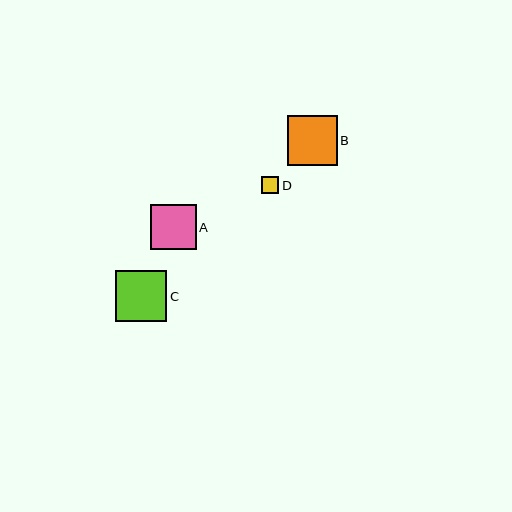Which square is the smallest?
Square D is the smallest with a size of approximately 17 pixels.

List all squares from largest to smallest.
From largest to smallest: C, B, A, D.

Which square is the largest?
Square C is the largest with a size of approximately 51 pixels.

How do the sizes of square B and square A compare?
Square B and square A are approximately the same size.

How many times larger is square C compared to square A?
Square C is approximately 1.1 times the size of square A.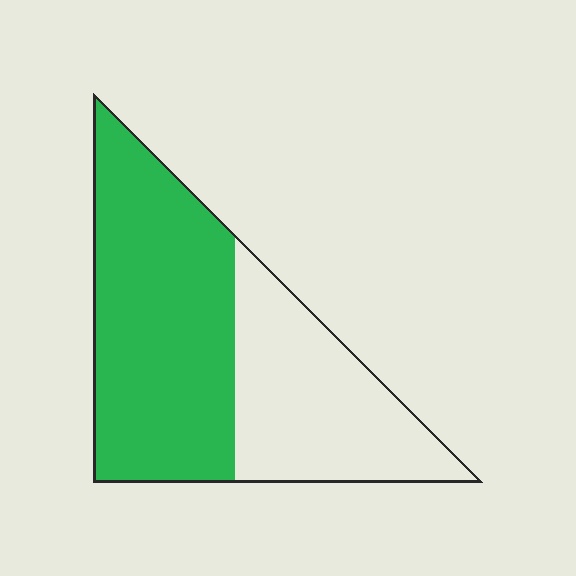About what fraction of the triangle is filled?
About three fifths (3/5).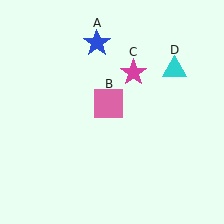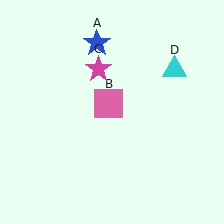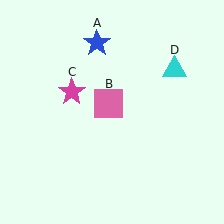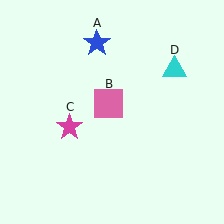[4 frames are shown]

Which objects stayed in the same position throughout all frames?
Blue star (object A) and pink square (object B) and cyan triangle (object D) remained stationary.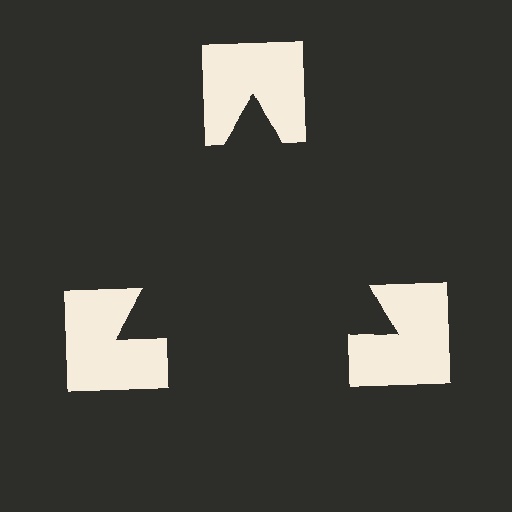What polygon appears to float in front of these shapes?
An illusory triangle — its edges are inferred from the aligned wedge cuts in the notched squares, not physically drawn.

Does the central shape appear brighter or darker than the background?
It typically appears slightly darker than the background, even though no actual brightness change is drawn.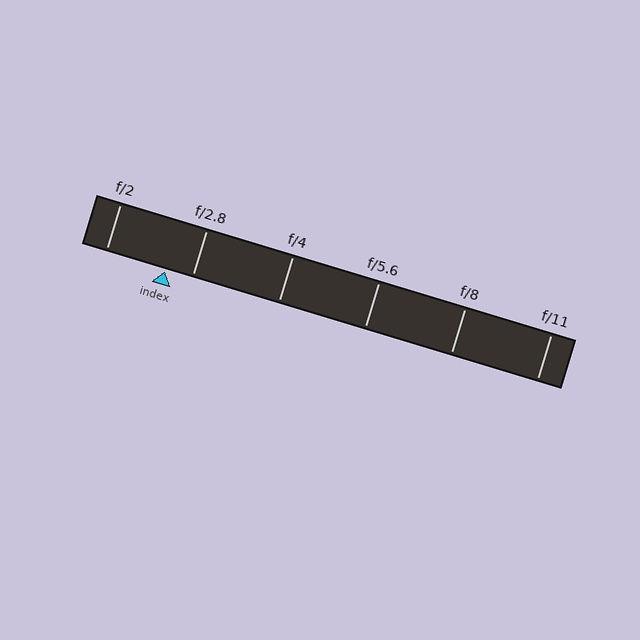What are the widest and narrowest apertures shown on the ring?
The widest aperture shown is f/2 and the narrowest is f/11.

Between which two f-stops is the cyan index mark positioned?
The index mark is between f/2 and f/2.8.